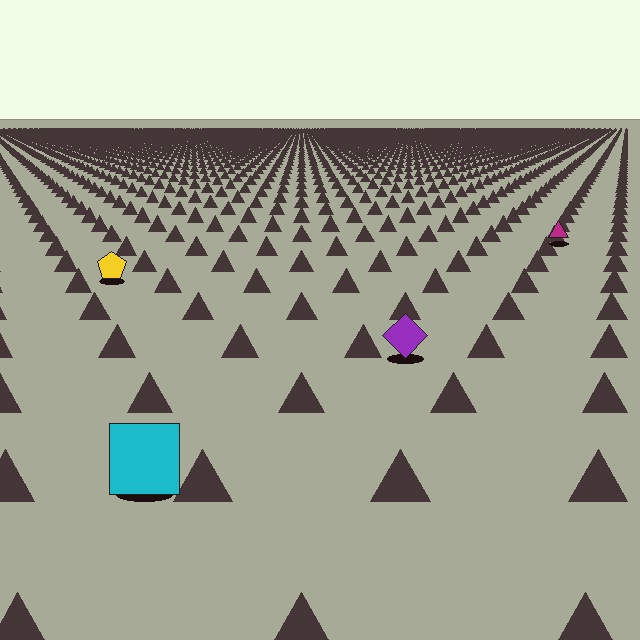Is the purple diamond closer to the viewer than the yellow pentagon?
Yes. The purple diamond is closer — you can tell from the texture gradient: the ground texture is coarser near it.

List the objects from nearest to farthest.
From nearest to farthest: the cyan square, the purple diamond, the yellow pentagon, the magenta triangle.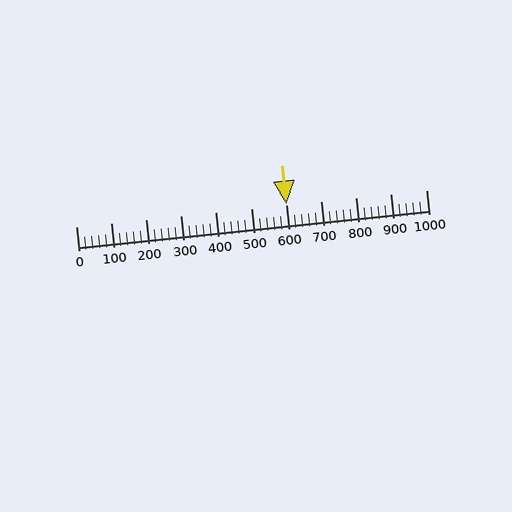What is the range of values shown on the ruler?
The ruler shows values from 0 to 1000.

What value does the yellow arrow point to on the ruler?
The yellow arrow points to approximately 600.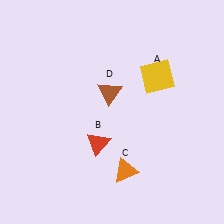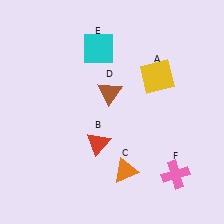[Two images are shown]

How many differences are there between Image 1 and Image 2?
There are 2 differences between the two images.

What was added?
A cyan square (E), a pink cross (F) were added in Image 2.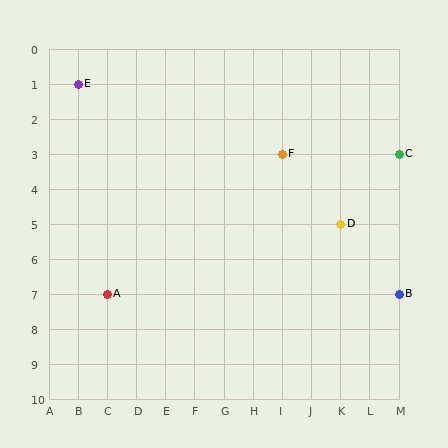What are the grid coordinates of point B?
Point B is at grid coordinates (M, 7).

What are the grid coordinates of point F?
Point F is at grid coordinates (I, 3).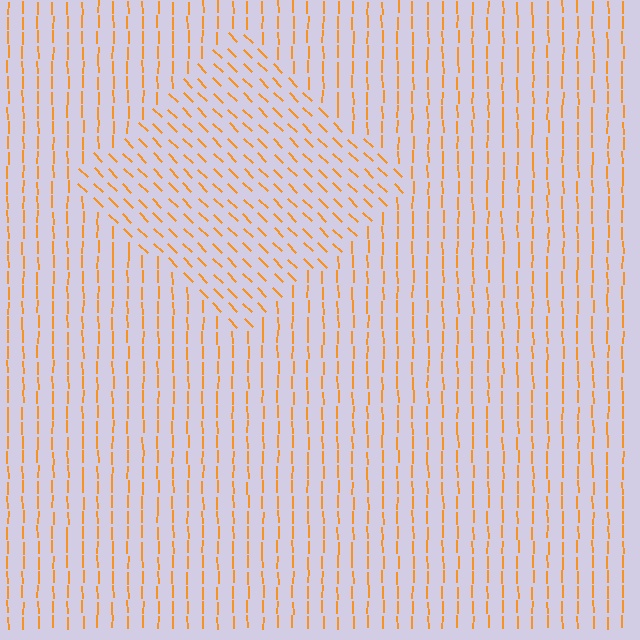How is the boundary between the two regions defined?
The boundary is defined purely by a change in line orientation (approximately 45 degrees difference). All lines are the same color and thickness.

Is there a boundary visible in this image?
Yes, there is a texture boundary formed by a change in line orientation.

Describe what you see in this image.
The image is filled with small orange line segments. A diamond region in the image has lines oriented differently from the surrounding lines, creating a visible texture boundary.